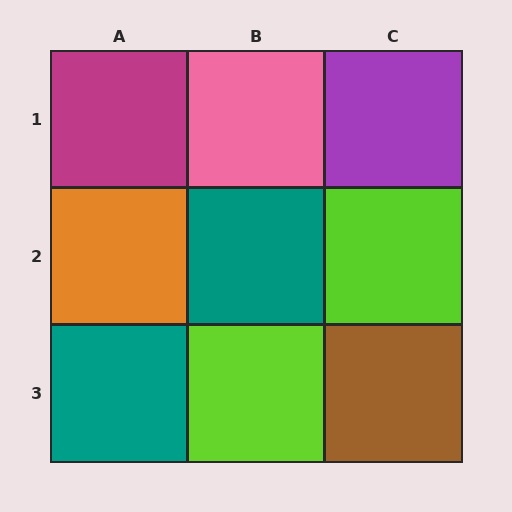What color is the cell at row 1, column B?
Pink.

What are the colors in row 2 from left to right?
Orange, teal, lime.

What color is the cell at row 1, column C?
Purple.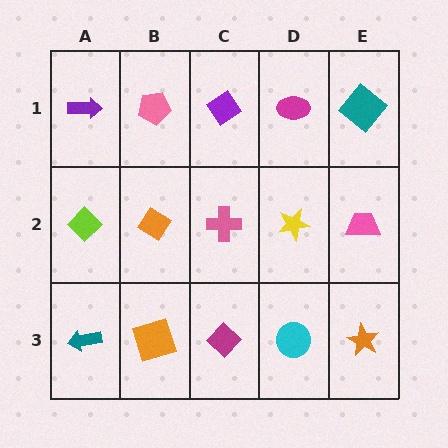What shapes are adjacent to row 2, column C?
A purple diamond (row 1, column C), a magenta diamond (row 3, column C), an orange diamond (row 2, column B), a yellow star (row 2, column D).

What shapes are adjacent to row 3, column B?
An orange diamond (row 2, column B), a teal arrow (row 3, column A), a magenta diamond (row 3, column C).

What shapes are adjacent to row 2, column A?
A purple arrow (row 1, column A), a teal arrow (row 3, column A), an orange diamond (row 2, column B).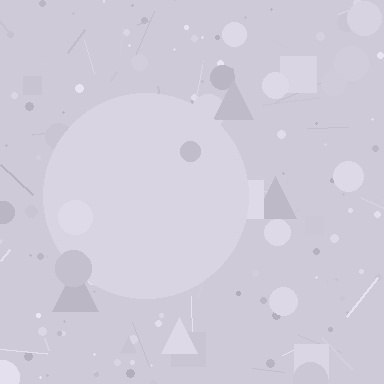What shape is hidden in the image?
A circle is hidden in the image.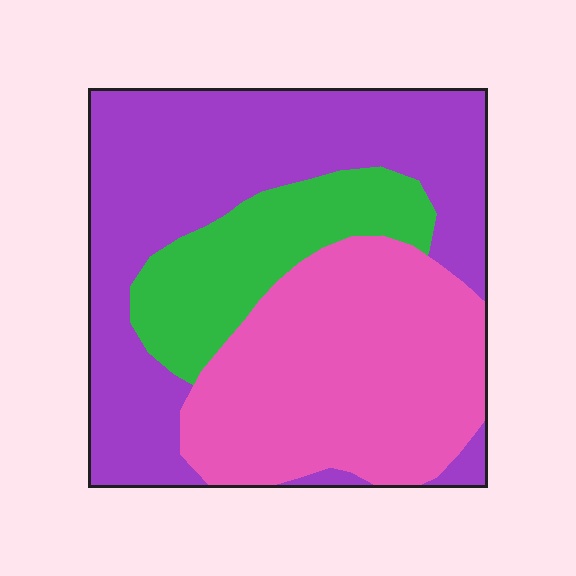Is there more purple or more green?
Purple.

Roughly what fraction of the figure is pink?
Pink takes up about three eighths (3/8) of the figure.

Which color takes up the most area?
Purple, at roughly 45%.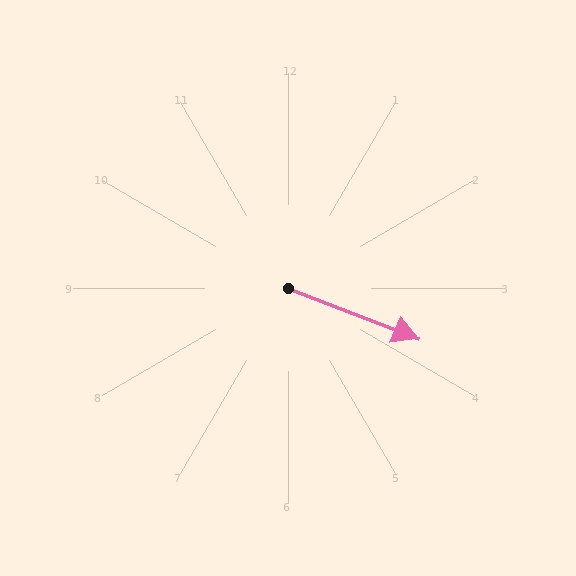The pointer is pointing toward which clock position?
Roughly 4 o'clock.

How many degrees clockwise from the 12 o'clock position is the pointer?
Approximately 111 degrees.